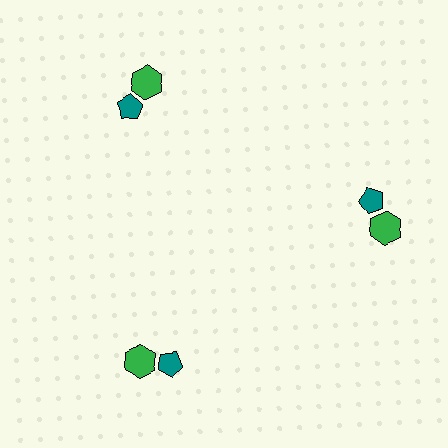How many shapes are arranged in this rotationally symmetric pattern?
There are 6 shapes, arranged in 3 groups of 2.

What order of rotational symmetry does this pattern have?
This pattern has 3-fold rotational symmetry.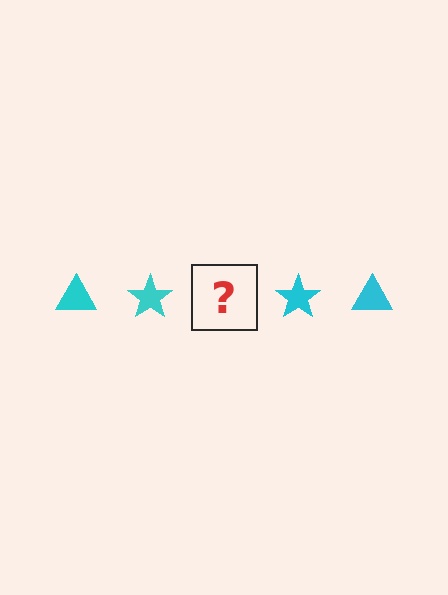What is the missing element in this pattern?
The missing element is a cyan triangle.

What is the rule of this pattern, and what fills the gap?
The rule is that the pattern cycles through triangle, star shapes in cyan. The gap should be filled with a cyan triangle.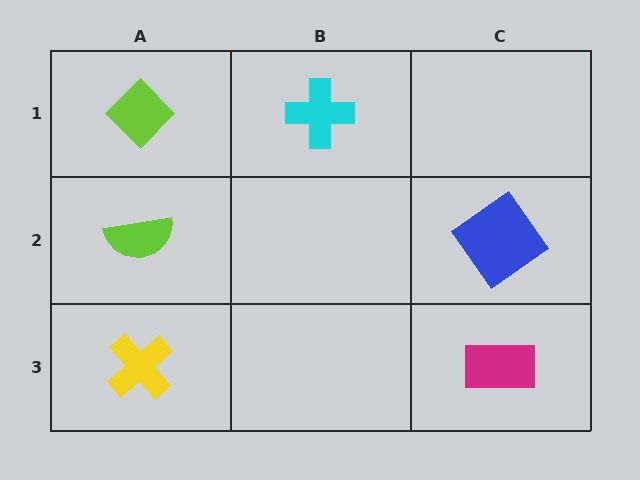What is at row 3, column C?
A magenta rectangle.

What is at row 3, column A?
A yellow cross.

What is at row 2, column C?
A blue diamond.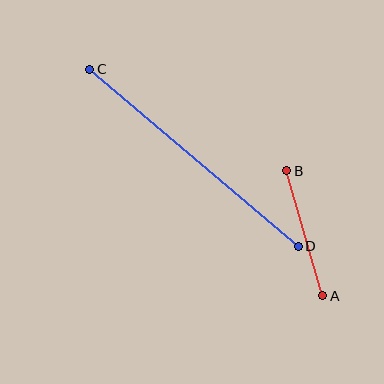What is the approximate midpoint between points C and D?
The midpoint is at approximately (194, 158) pixels.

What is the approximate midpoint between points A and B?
The midpoint is at approximately (305, 233) pixels.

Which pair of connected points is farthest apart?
Points C and D are farthest apart.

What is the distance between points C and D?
The distance is approximately 273 pixels.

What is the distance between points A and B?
The distance is approximately 130 pixels.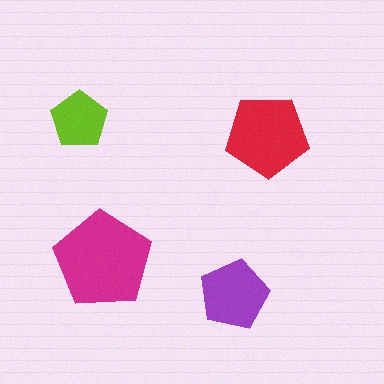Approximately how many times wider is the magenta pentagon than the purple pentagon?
About 1.5 times wider.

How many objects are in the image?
There are 4 objects in the image.